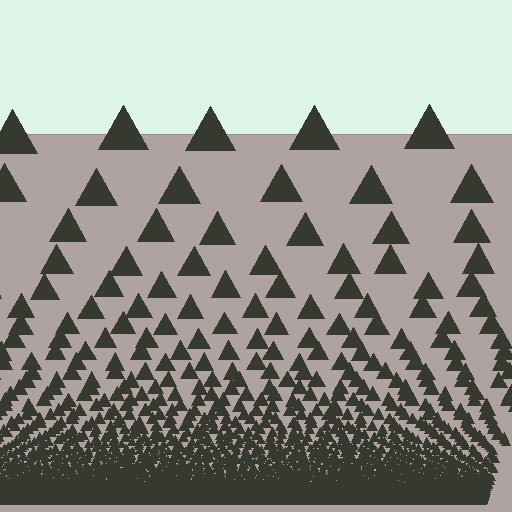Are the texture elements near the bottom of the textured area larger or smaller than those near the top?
Smaller. The gradient is inverted — elements near the bottom are smaller and denser.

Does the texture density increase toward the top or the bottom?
Density increases toward the bottom.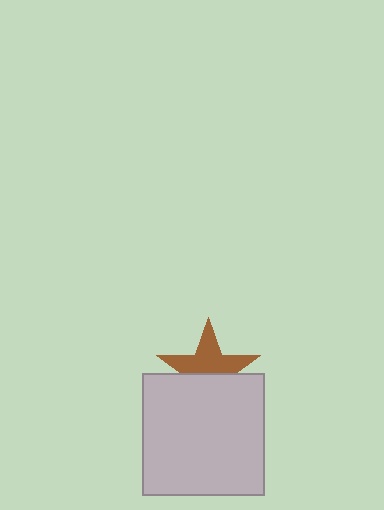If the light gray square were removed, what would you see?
You would see the complete brown star.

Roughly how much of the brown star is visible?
About half of it is visible (roughly 56%).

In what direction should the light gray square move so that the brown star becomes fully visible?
The light gray square should move down. That is the shortest direction to clear the overlap and leave the brown star fully visible.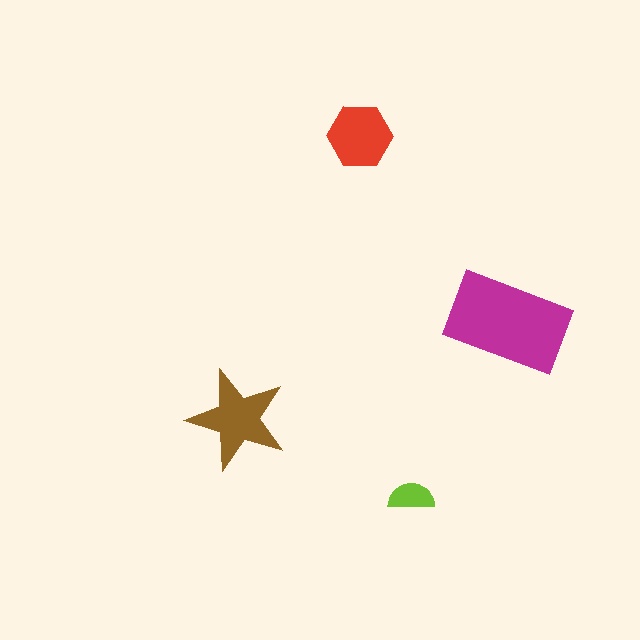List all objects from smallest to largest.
The lime semicircle, the red hexagon, the brown star, the magenta rectangle.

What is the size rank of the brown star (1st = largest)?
2nd.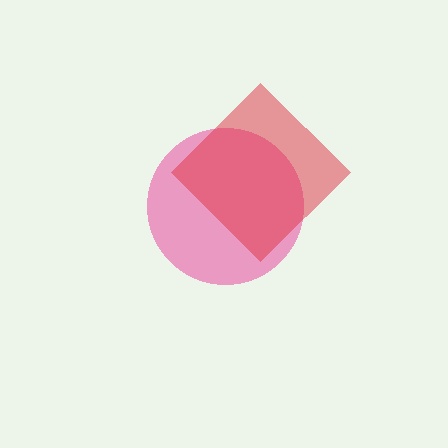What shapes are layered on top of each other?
The layered shapes are: a pink circle, a red diamond.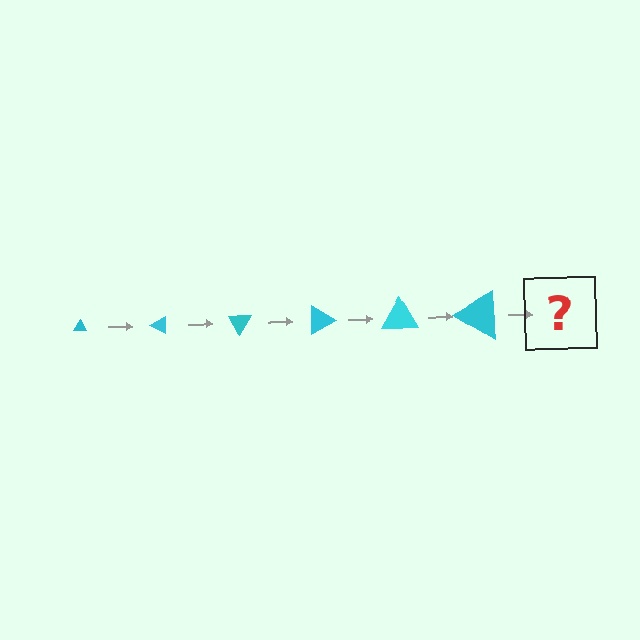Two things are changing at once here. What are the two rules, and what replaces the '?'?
The two rules are that the triangle grows larger each step and it rotates 30 degrees each step. The '?' should be a triangle, larger than the previous one and rotated 180 degrees from the start.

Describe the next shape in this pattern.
It should be a triangle, larger than the previous one and rotated 180 degrees from the start.